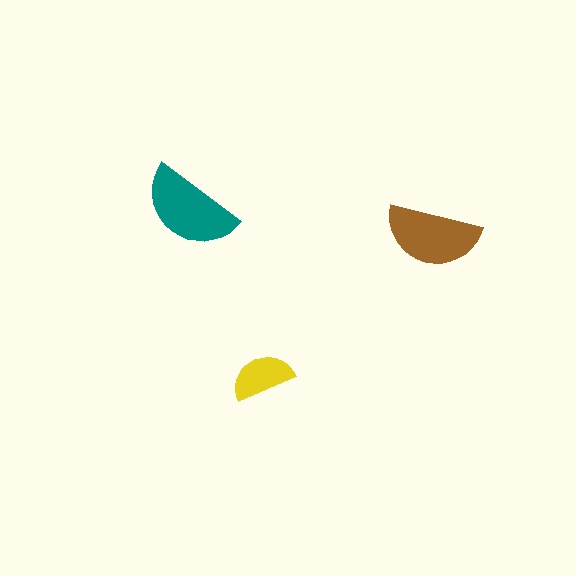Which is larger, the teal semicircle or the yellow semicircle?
The teal one.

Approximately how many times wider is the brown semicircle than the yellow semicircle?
About 1.5 times wider.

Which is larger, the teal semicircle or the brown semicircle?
The teal one.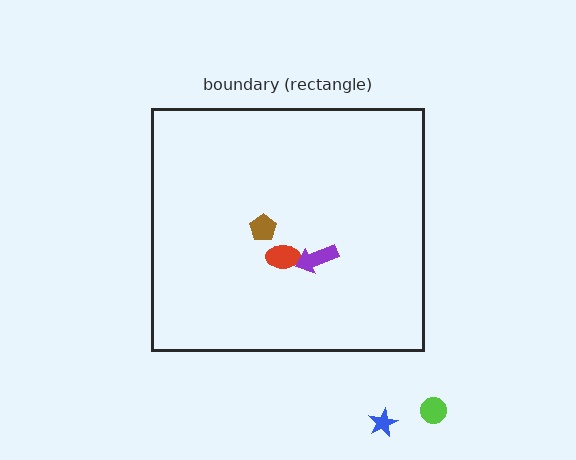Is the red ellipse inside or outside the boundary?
Inside.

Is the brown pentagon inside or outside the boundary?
Inside.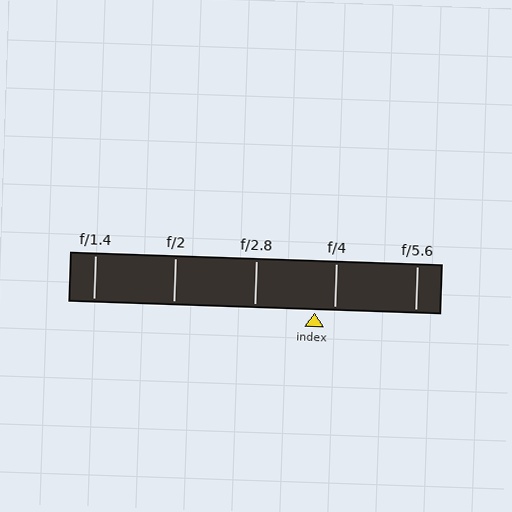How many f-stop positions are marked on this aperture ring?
There are 5 f-stop positions marked.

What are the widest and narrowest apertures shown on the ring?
The widest aperture shown is f/1.4 and the narrowest is f/5.6.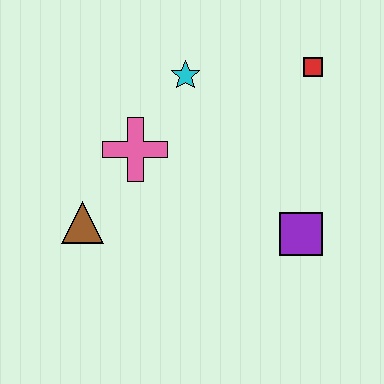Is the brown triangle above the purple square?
Yes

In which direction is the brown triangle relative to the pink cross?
The brown triangle is below the pink cross.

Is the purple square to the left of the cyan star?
No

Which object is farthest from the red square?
The brown triangle is farthest from the red square.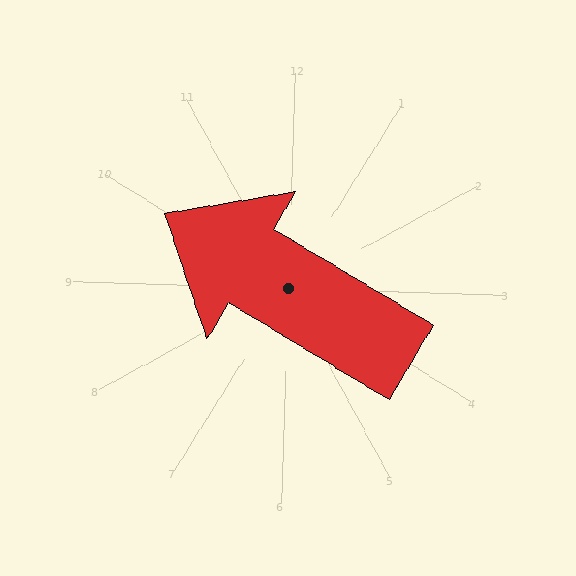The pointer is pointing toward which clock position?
Roughly 10 o'clock.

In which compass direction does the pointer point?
Northwest.